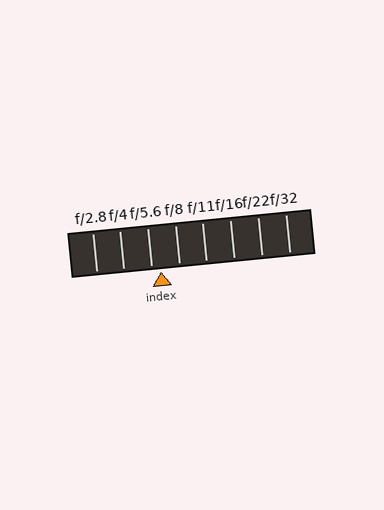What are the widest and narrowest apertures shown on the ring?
The widest aperture shown is f/2.8 and the narrowest is f/32.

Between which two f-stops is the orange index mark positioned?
The index mark is between f/5.6 and f/8.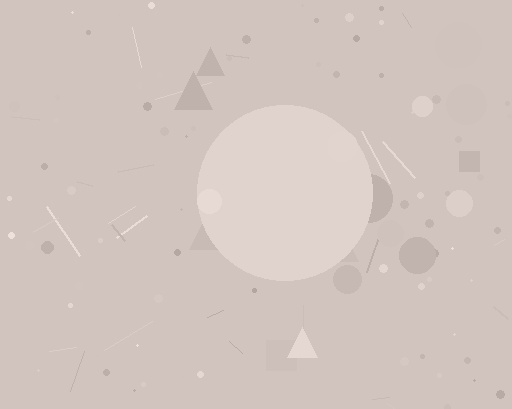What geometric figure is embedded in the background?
A circle is embedded in the background.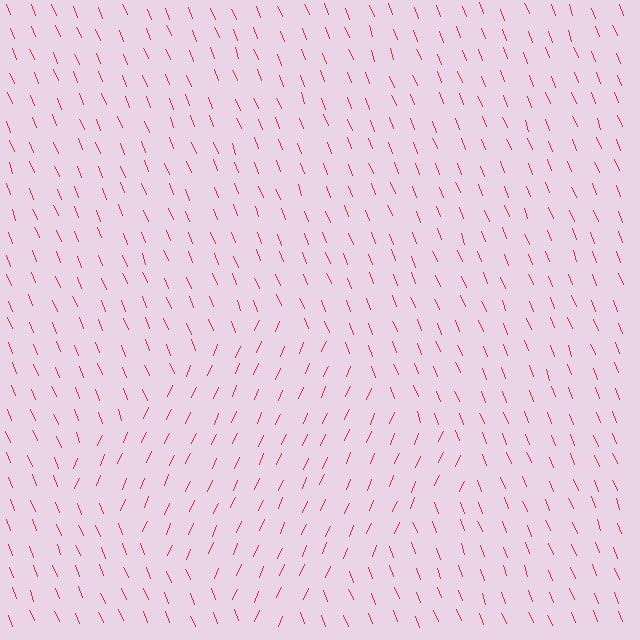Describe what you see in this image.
The image is filled with small red line segments. A diamond region in the image has lines oriented differently from the surrounding lines, creating a visible texture boundary.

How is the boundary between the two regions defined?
The boundary is defined purely by a change in line orientation (approximately 45 degrees difference). All lines are the same color and thickness.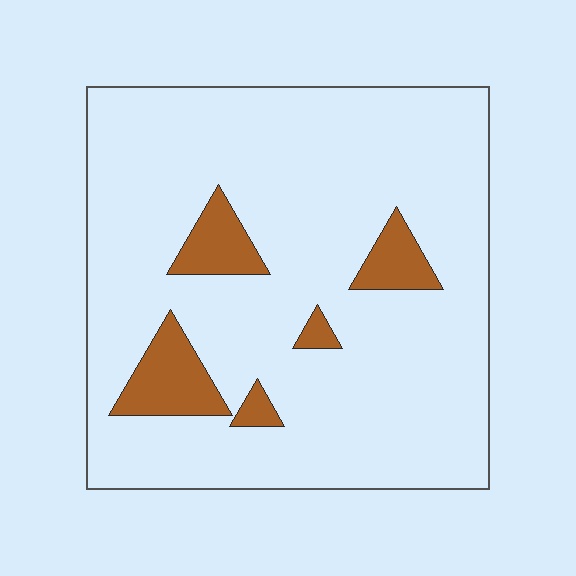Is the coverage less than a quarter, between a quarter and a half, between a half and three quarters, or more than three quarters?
Less than a quarter.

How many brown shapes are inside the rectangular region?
5.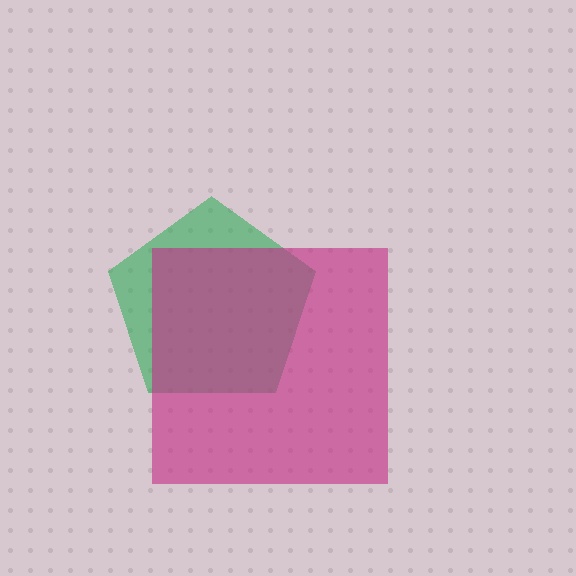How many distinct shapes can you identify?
There are 2 distinct shapes: a green pentagon, a magenta square.